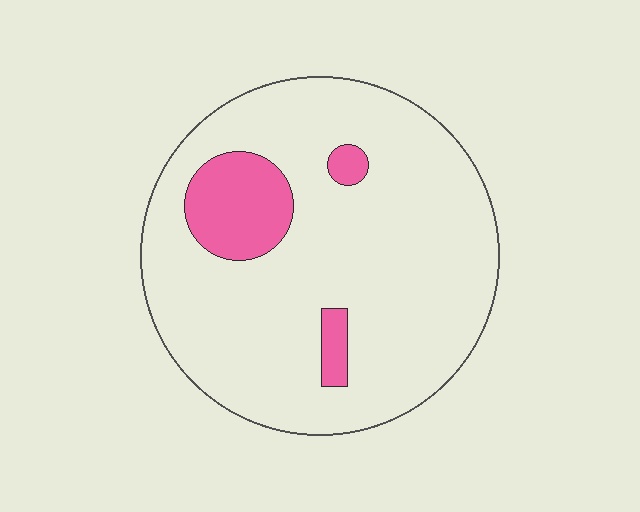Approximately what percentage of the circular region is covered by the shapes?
Approximately 15%.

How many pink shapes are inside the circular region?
3.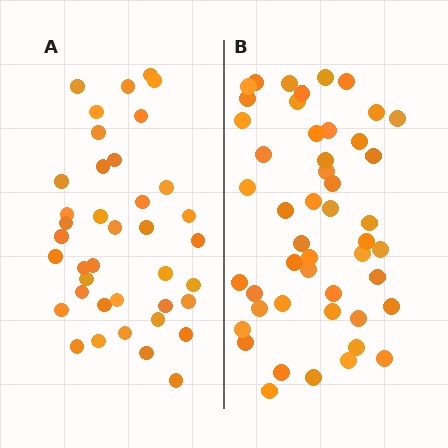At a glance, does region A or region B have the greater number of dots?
Region B (the right region) has more dots.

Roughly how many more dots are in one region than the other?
Region B has roughly 8 or so more dots than region A.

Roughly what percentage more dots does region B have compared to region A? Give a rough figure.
About 25% more.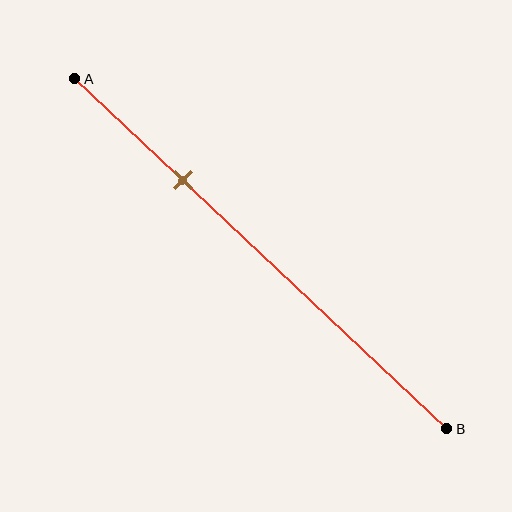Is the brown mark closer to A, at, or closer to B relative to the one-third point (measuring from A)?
The brown mark is closer to point A than the one-third point of segment AB.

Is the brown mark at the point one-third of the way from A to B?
No, the mark is at about 30% from A, not at the 33% one-third point.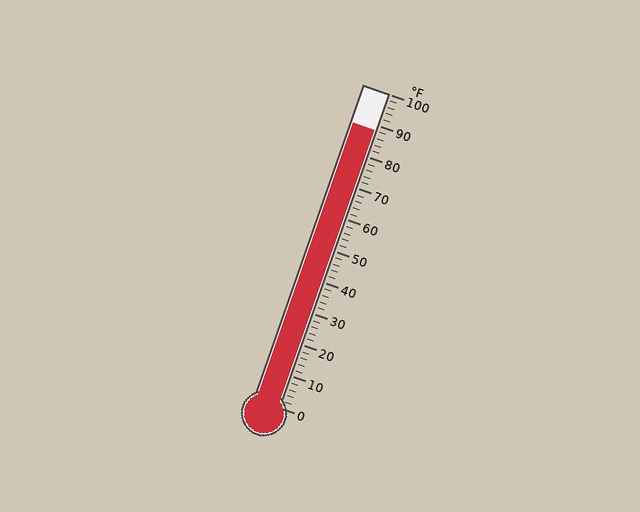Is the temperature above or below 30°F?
The temperature is above 30°F.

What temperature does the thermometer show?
The thermometer shows approximately 88°F.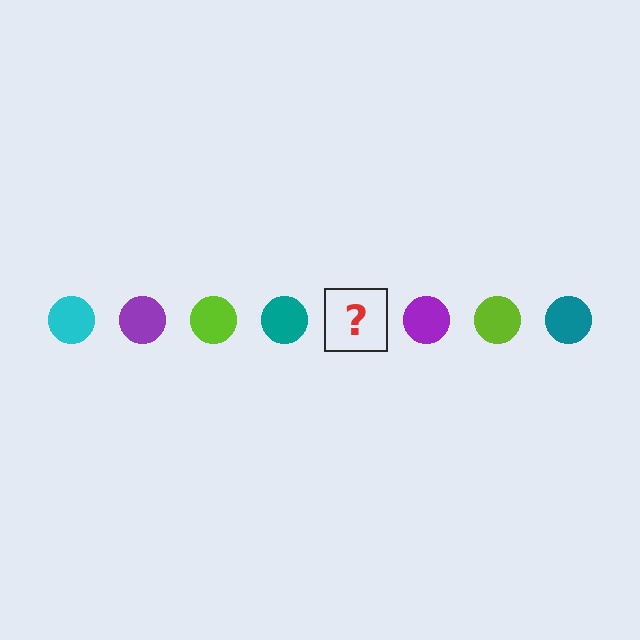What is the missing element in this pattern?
The missing element is a cyan circle.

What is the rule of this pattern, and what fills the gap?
The rule is that the pattern cycles through cyan, purple, lime, teal circles. The gap should be filled with a cyan circle.